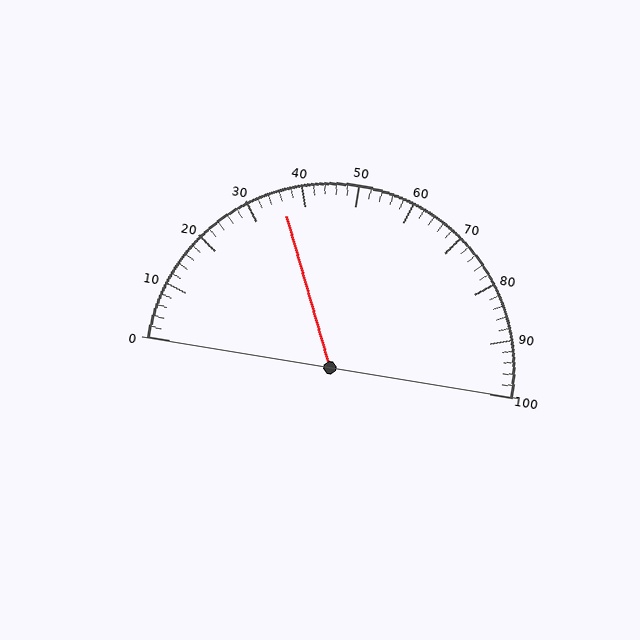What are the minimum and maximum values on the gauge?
The gauge ranges from 0 to 100.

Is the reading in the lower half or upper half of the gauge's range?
The reading is in the lower half of the range (0 to 100).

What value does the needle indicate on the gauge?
The needle indicates approximately 36.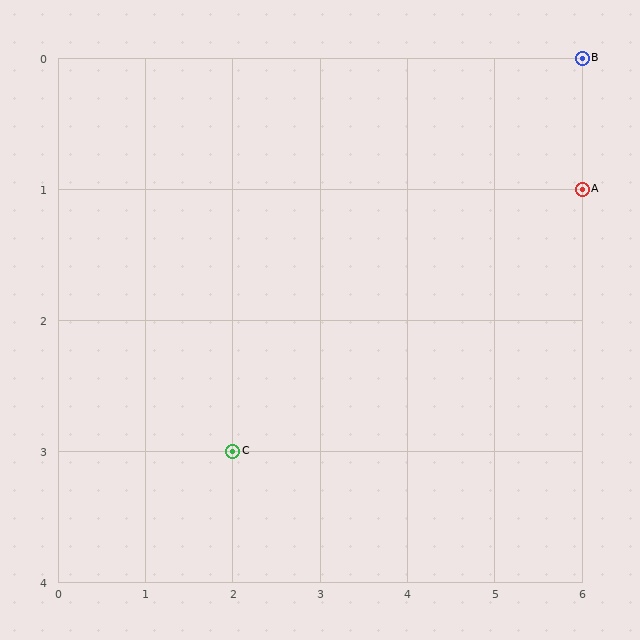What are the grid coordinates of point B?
Point B is at grid coordinates (6, 0).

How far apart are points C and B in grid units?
Points C and B are 4 columns and 3 rows apart (about 5.0 grid units diagonally).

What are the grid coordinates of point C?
Point C is at grid coordinates (2, 3).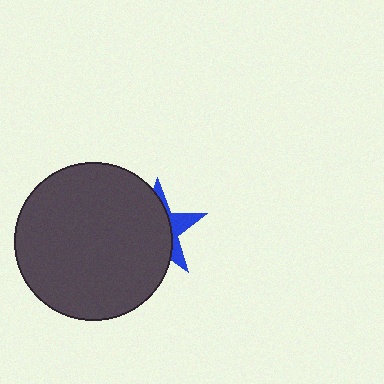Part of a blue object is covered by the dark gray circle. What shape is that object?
It is a star.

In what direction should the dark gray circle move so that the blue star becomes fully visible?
The dark gray circle should move left. That is the shortest direction to clear the overlap and leave the blue star fully visible.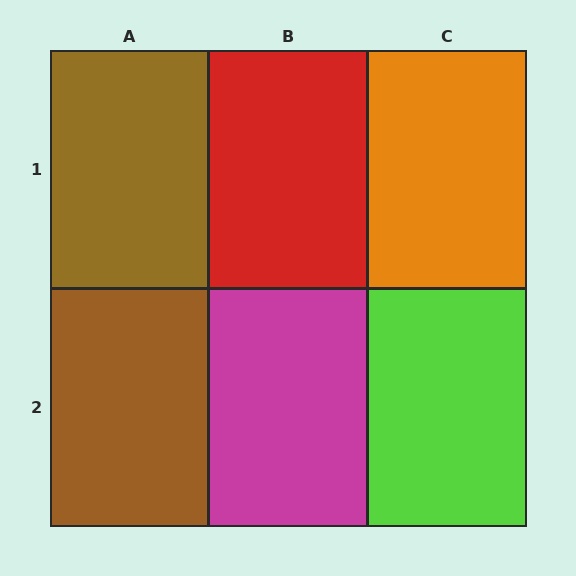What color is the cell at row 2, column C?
Lime.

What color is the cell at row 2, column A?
Brown.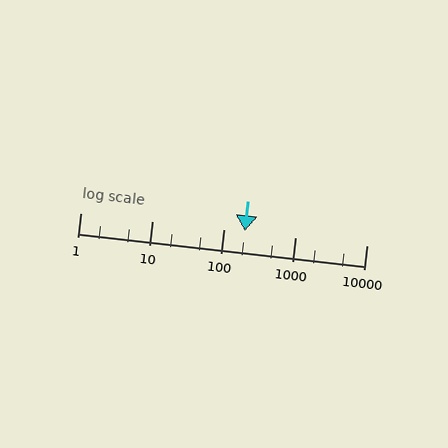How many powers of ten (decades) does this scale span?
The scale spans 4 decades, from 1 to 10000.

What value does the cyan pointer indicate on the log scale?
The pointer indicates approximately 200.